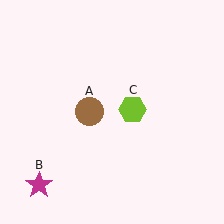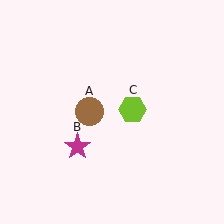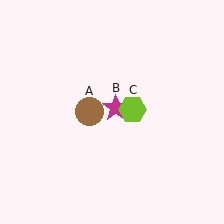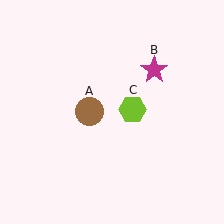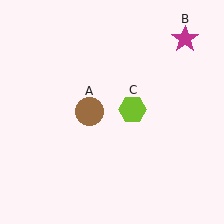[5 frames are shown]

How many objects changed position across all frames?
1 object changed position: magenta star (object B).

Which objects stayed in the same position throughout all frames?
Brown circle (object A) and lime hexagon (object C) remained stationary.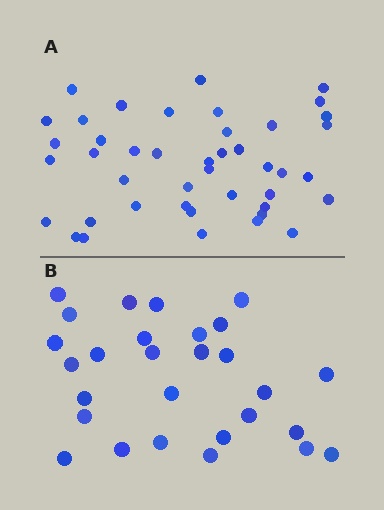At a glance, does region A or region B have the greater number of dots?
Region A (the top region) has more dots.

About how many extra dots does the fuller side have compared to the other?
Region A has approximately 15 more dots than region B.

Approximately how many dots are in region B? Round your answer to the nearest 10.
About 30 dots. (The exact count is 28, which rounds to 30.)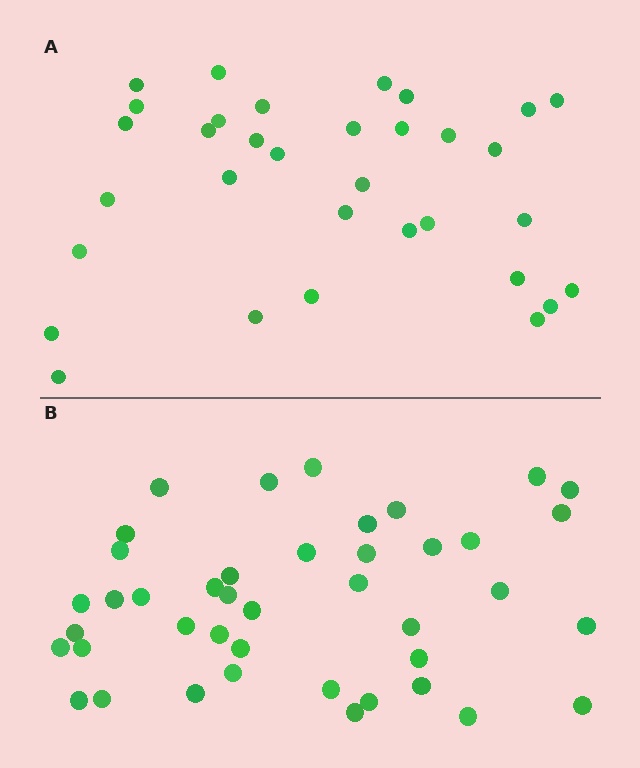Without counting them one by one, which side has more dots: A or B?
Region B (the bottom region) has more dots.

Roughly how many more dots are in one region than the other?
Region B has roughly 8 or so more dots than region A.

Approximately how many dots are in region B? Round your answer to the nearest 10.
About 40 dots. (The exact count is 42, which rounds to 40.)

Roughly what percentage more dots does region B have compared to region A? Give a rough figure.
About 25% more.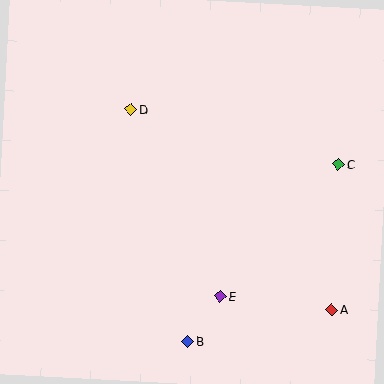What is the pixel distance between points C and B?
The distance between C and B is 232 pixels.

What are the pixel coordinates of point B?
Point B is at (188, 341).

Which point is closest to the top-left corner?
Point D is closest to the top-left corner.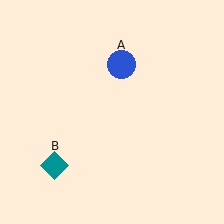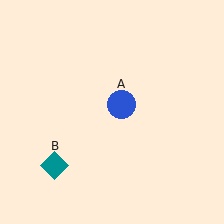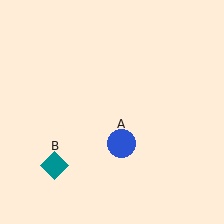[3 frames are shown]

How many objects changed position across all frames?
1 object changed position: blue circle (object A).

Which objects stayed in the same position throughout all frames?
Teal diamond (object B) remained stationary.